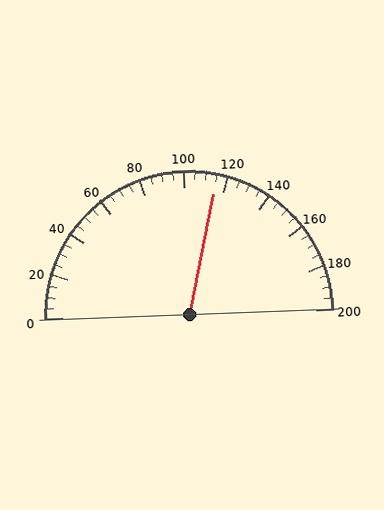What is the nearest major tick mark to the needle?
The nearest major tick mark is 120.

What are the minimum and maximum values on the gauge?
The gauge ranges from 0 to 200.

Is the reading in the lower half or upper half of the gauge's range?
The reading is in the upper half of the range (0 to 200).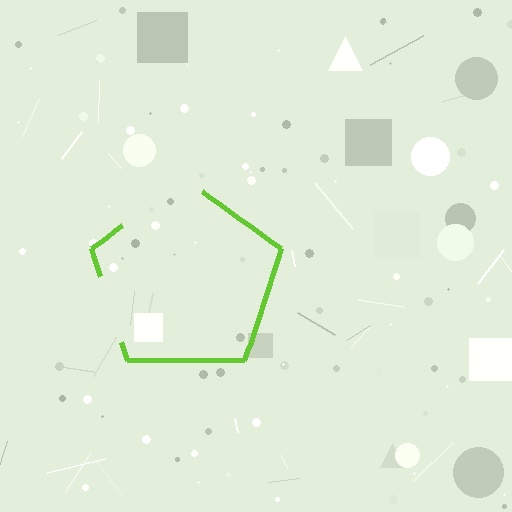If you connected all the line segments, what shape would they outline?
They would outline a pentagon.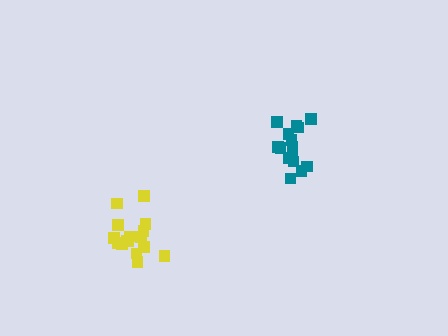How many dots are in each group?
Group 1: 16 dots, Group 2: 15 dots (31 total).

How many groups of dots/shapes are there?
There are 2 groups.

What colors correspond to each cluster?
The clusters are colored: yellow, teal.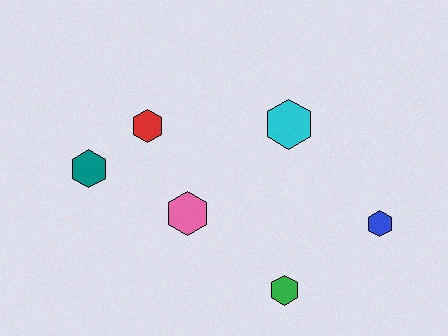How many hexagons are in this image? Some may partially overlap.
There are 6 hexagons.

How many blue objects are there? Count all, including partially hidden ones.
There is 1 blue object.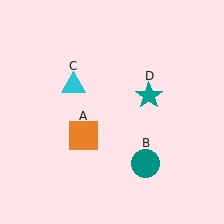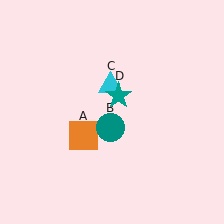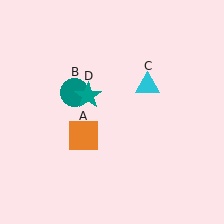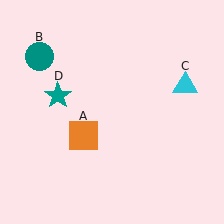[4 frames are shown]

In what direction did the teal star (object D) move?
The teal star (object D) moved left.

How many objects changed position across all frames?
3 objects changed position: teal circle (object B), cyan triangle (object C), teal star (object D).